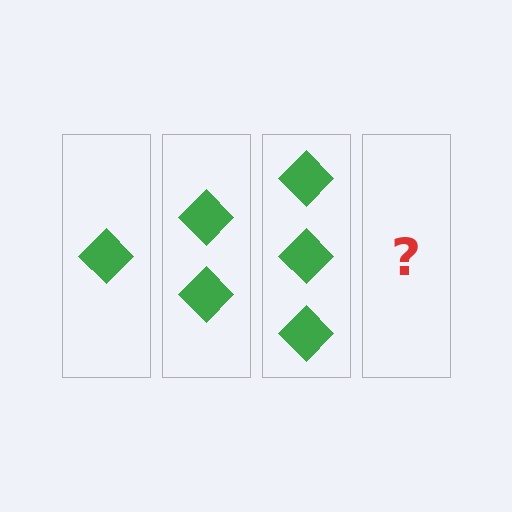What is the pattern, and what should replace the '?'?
The pattern is that each step adds one more diamond. The '?' should be 4 diamonds.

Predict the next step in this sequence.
The next step is 4 diamonds.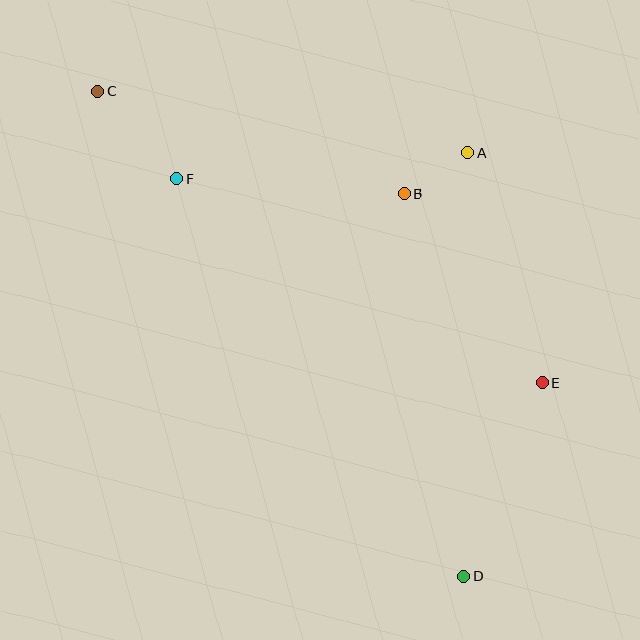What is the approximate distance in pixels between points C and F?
The distance between C and F is approximately 118 pixels.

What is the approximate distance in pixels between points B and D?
The distance between B and D is approximately 388 pixels.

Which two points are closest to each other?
Points A and B are closest to each other.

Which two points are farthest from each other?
Points C and D are farthest from each other.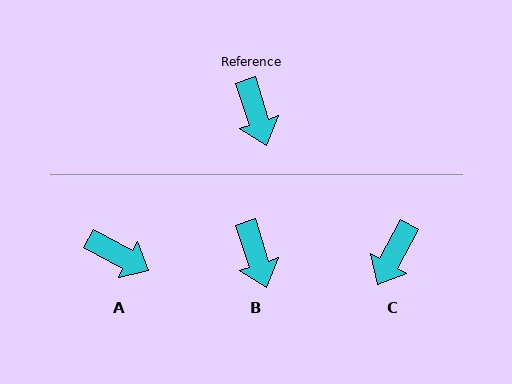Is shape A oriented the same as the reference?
No, it is off by about 44 degrees.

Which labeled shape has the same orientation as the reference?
B.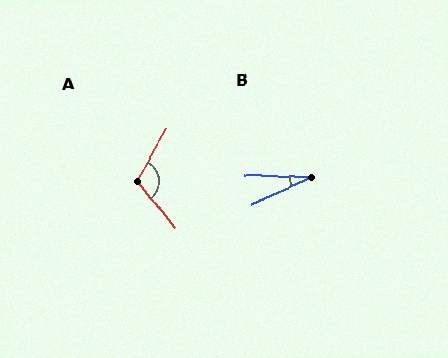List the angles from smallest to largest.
B (26°), A (111°).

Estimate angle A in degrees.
Approximately 111 degrees.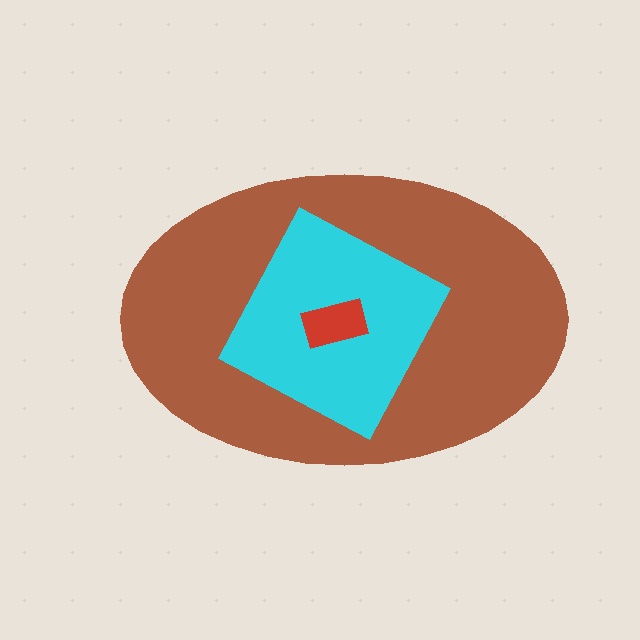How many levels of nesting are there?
3.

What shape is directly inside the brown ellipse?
The cyan diamond.